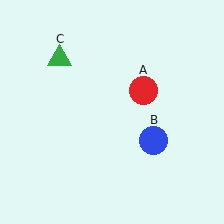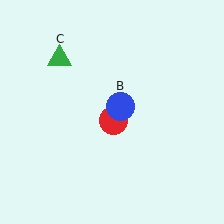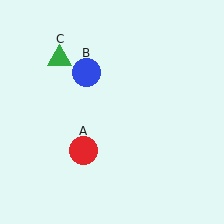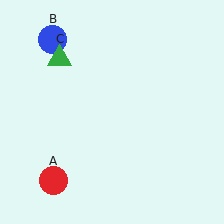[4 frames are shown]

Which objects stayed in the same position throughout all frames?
Green triangle (object C) remained stationary.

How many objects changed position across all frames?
2 objects changed position: red circle (object A), blue circle (object B).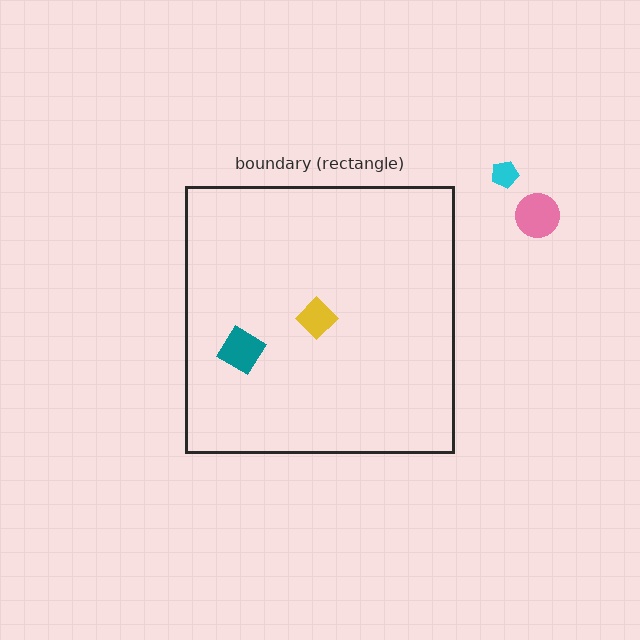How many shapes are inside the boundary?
2 inside, 2 outside.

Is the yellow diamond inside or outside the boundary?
Inside.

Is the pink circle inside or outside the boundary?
Outside.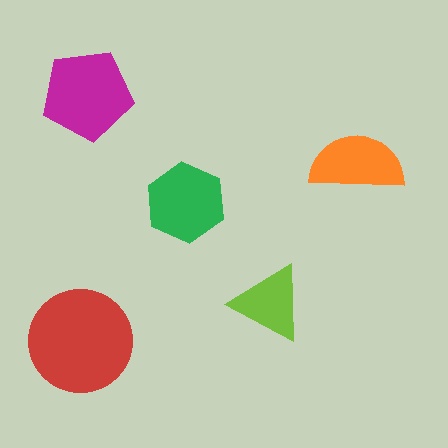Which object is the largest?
The red circle.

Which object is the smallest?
The lime triangle.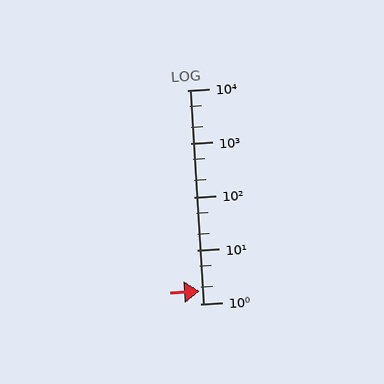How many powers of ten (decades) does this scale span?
The scale spans 4 decades, from 1 to 10000.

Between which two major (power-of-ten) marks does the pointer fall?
The pointer is between 1 and 10.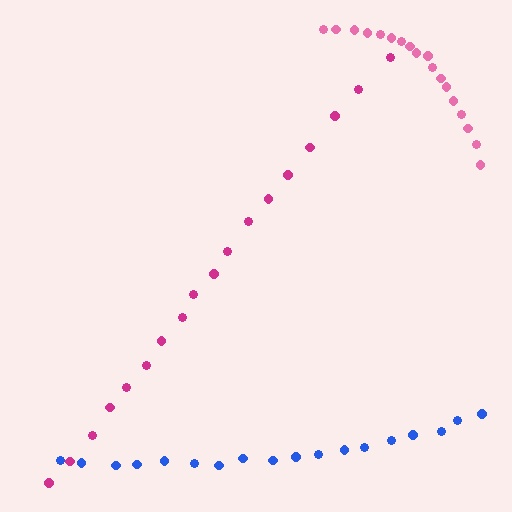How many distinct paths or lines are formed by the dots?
There are 3 distinct paths.